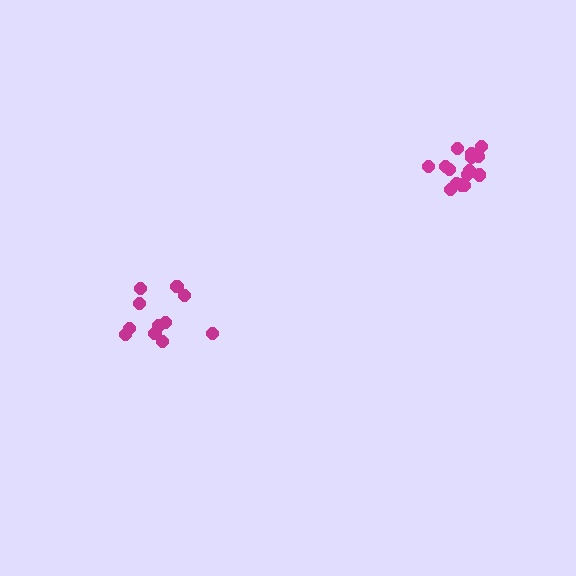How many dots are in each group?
Group 1: 11 dots, Group 2: 15 dots (26 total).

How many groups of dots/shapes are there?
There are 2 groups.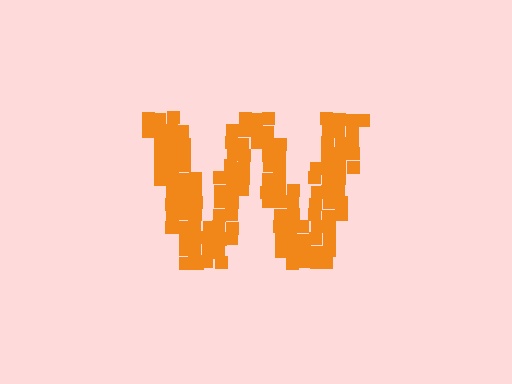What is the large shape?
The large shape is the letter W.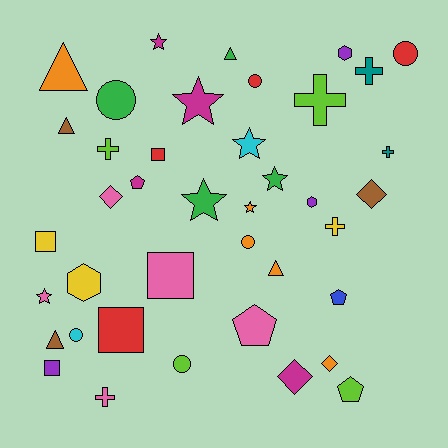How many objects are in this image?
There are 40 objects.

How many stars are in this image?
There are 7 stars.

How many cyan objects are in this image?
There are 2 cyan objects.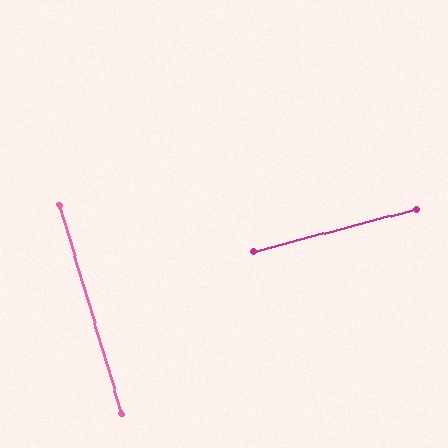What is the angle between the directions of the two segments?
Approximately 88 degrees.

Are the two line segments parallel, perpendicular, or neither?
Perpendicular — they meet at approximately 88°.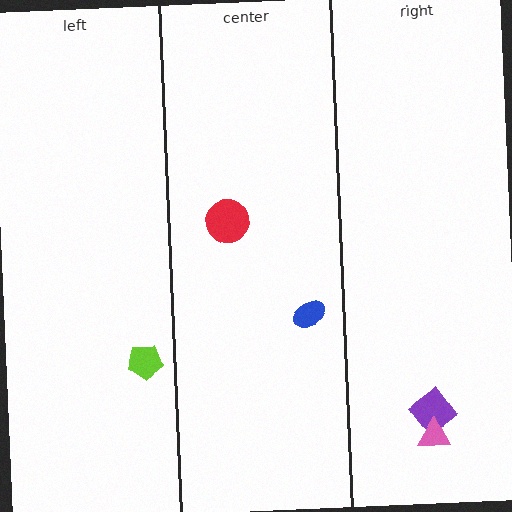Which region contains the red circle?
The center region.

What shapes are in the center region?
The red circle, the blue ellipse.